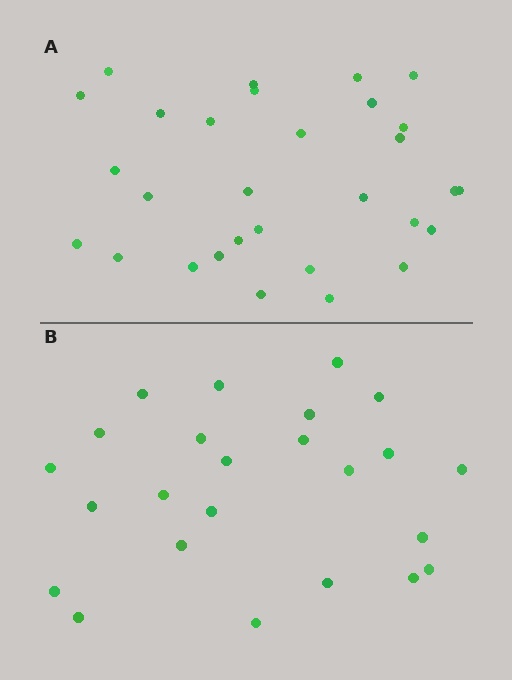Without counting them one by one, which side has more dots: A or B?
Region A (the top region) has more dots.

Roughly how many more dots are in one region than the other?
Region A has about 6 more dots than region B.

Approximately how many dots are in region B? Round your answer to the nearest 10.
About 20 dots. (The exact count is 24, which rounds to 20.)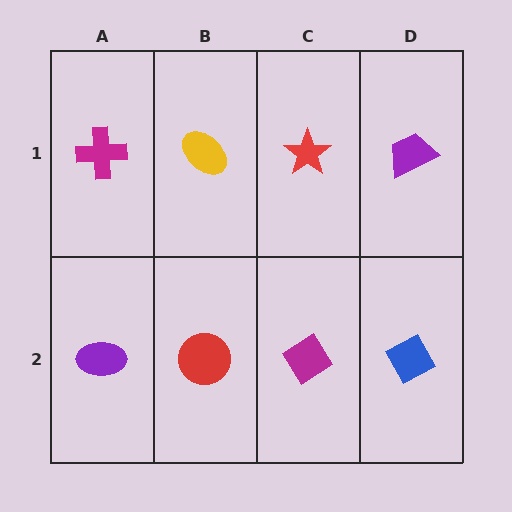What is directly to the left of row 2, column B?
A purple ellipse.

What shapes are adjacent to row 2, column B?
A yellow ellipse (row 1, column B), a purple ellipse (row 2, column A), a magenta diamond (row 2, column C).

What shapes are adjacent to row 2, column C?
A red star (row 1, column C), a red circle (row 2, column B), a blue diamond (row 2, column D).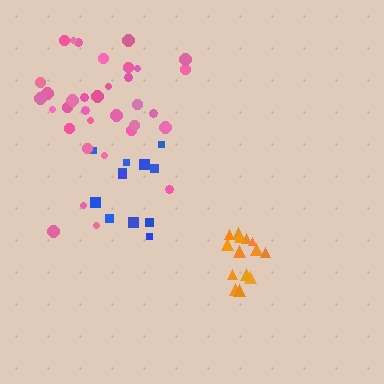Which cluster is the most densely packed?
Orange.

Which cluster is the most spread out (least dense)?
Pink.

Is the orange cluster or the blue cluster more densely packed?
Orange.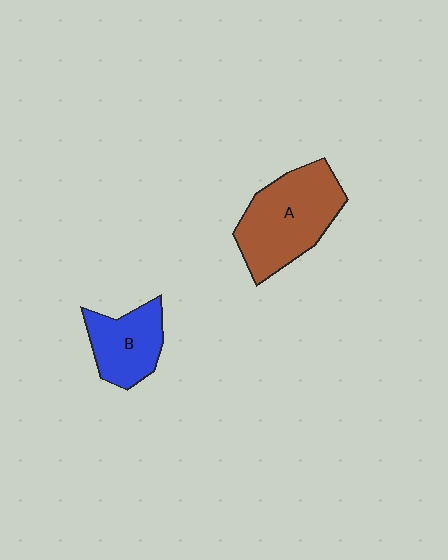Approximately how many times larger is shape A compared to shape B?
Approximately 1.6 times.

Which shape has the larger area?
Shape A (brown).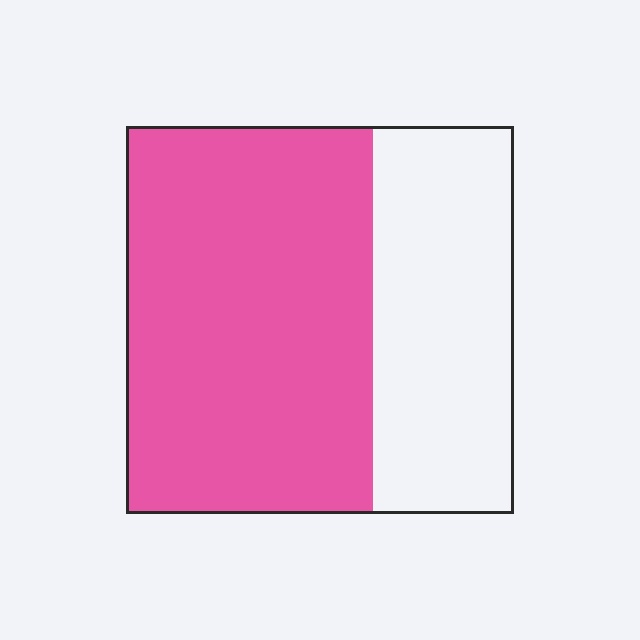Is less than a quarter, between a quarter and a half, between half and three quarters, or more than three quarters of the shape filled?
Between half and three quarters.